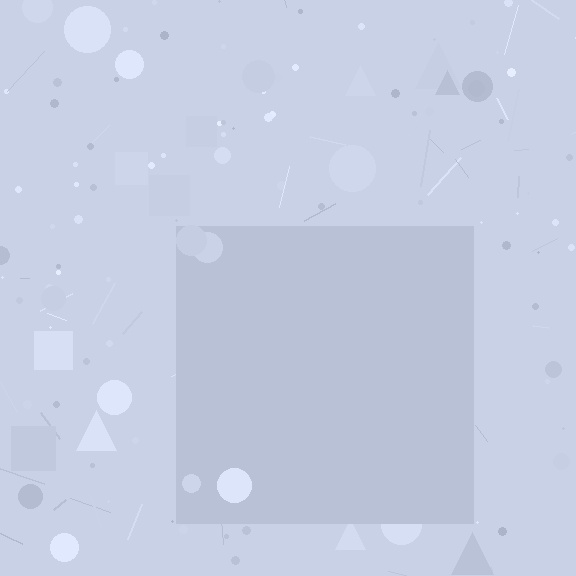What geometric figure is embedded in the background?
A square is embedded in the background.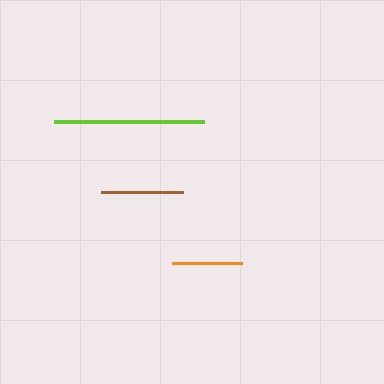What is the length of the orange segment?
The orange segment is approximately 69 pixels long.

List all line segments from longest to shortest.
From longest to shortest: lime, brown, orange.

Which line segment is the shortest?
The orange line is the shortest at approximately 69 pixels.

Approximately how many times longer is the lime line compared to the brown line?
The lime line is approximately 1.8 times the length of the brown line.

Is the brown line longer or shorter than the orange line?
The brown line is longer than the orange line.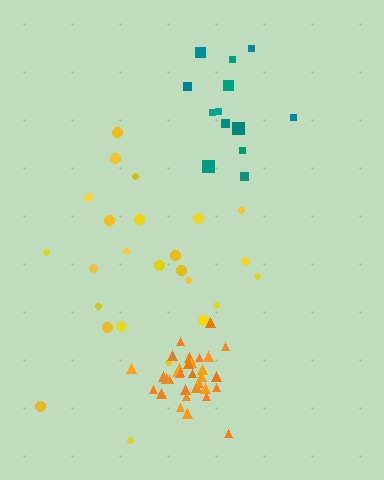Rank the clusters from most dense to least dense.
orange, teal, yellow.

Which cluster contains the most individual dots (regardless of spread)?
Orange (33).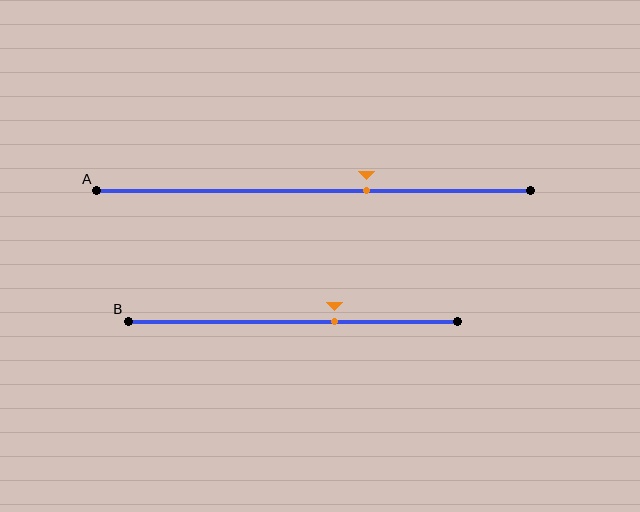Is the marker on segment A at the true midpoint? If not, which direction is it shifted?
No, the marker on segment A is shifted to the right by about 12% of the segment length.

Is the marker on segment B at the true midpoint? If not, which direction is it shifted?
No, the marker on segment B is shifted to the right by about 13% of the segment length.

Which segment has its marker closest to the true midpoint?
Segment A has its marker closest to the true midpoint.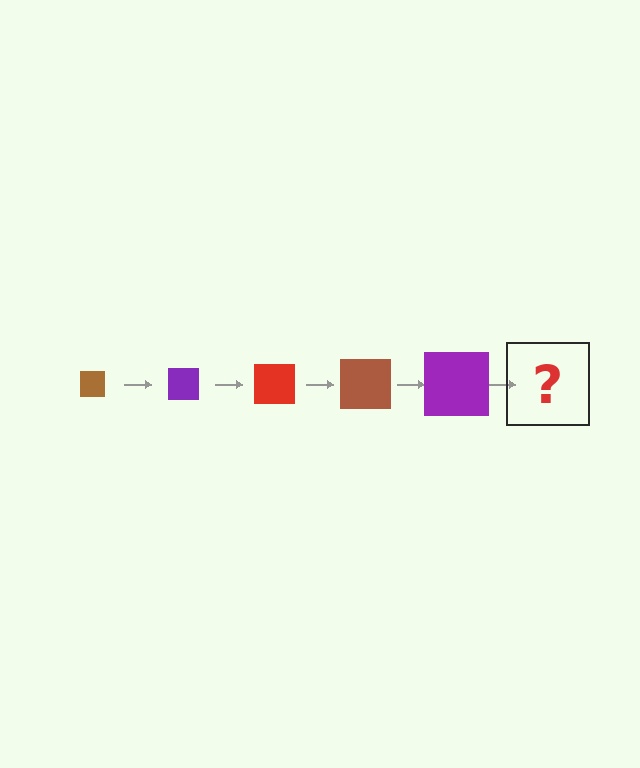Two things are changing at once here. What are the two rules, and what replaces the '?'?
The two rules are that the square grows larger each step and the color cycles through brown, purple, and red. The '?' should be a red square, larger than the previous one.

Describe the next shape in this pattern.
It should be a red square, larger than the previous one.